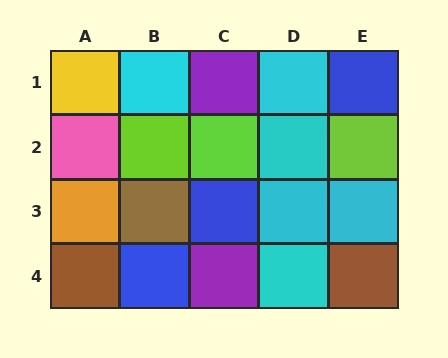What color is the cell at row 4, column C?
Purple.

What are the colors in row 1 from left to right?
Yellow, cyan, purple, cyan, blue.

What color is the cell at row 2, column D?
Cyan.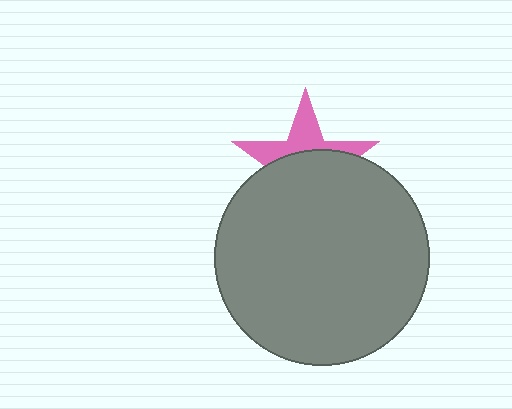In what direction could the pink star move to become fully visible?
The pink star could move up. That would shift it out from behind the gray circle entirely.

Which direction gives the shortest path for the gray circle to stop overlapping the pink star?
Moving down gives the shortest separation.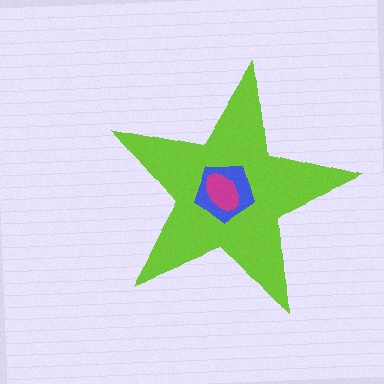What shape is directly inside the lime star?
The blue pentagon.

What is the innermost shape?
The magenta ellipse.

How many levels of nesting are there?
3.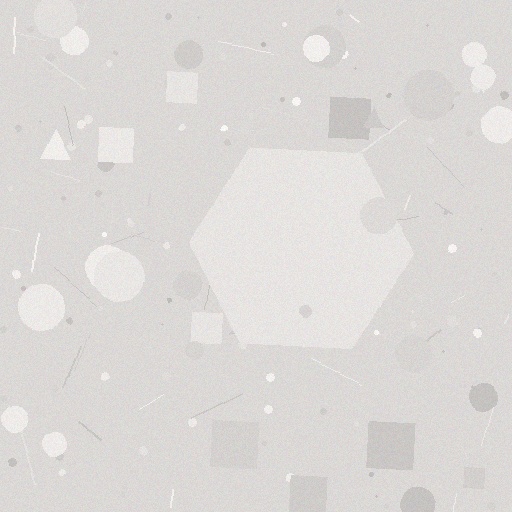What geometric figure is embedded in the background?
A hexagon is embedded in the background.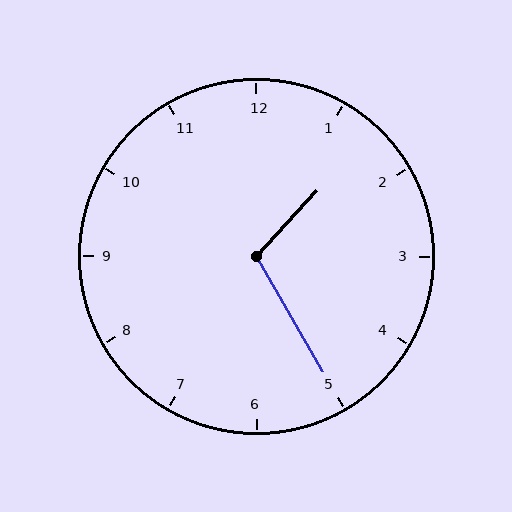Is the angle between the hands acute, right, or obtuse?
It is obtuse.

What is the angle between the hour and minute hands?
Approximately 108 degrees.